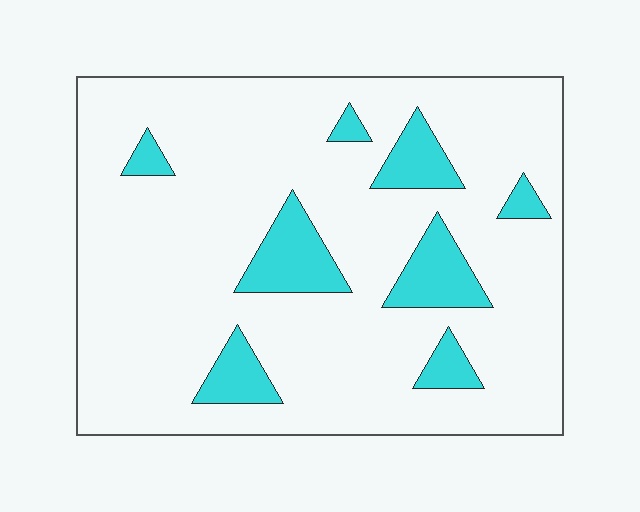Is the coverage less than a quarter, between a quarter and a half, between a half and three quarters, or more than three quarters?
Less than a quarter.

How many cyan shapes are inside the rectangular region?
8.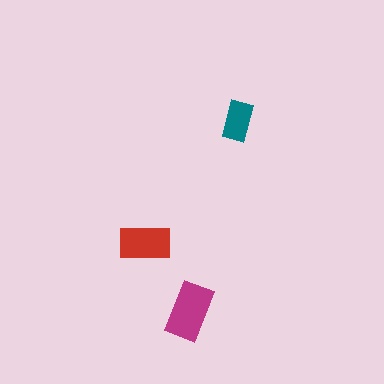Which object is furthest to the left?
The red rectangle is leftmost.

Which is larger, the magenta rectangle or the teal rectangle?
The magenta one.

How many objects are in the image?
There are 3 objects in the image.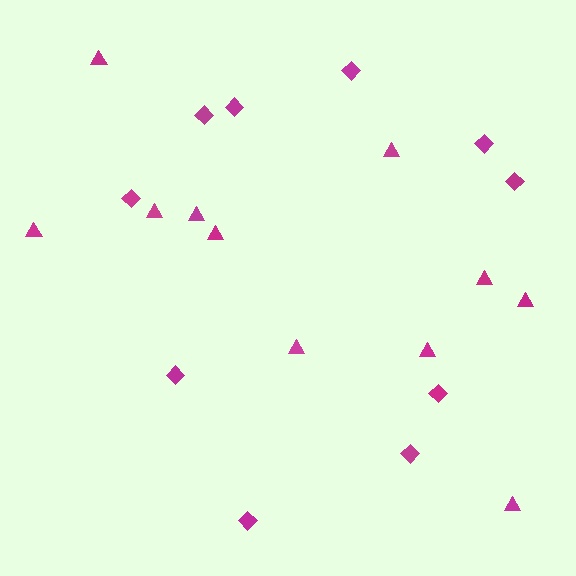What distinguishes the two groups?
There are 2 groups: one group of diamonds (10) and one group of triangles (11).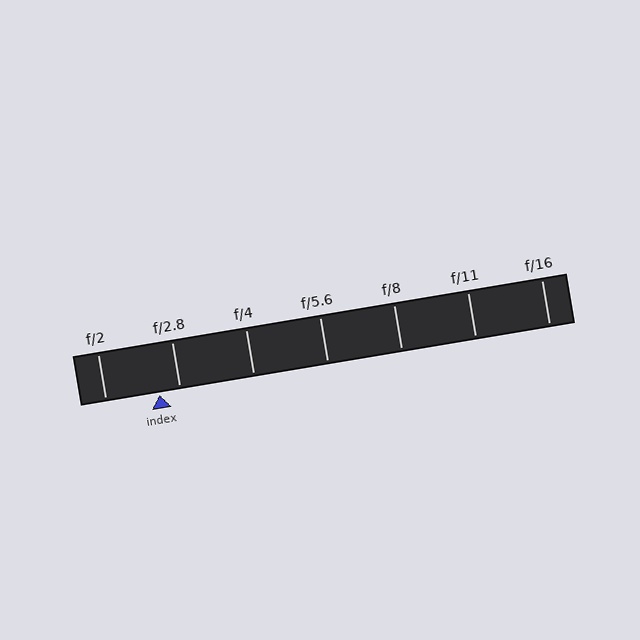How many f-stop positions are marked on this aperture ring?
There are 7 f-stop positions marked.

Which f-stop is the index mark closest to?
The index mark is closest to f/2.8.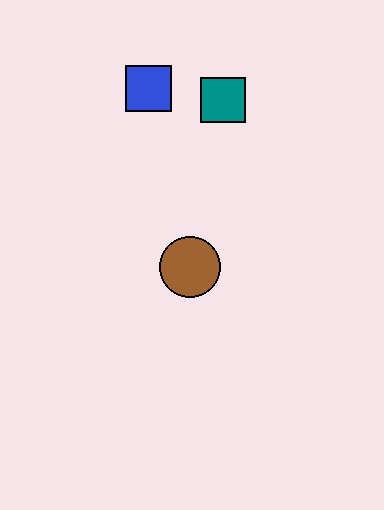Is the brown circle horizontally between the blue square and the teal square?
Yes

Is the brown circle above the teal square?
No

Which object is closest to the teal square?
The blue square is closest to the teal square.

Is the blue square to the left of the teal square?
Yes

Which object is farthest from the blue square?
The brown circle is farthest from the blue square.